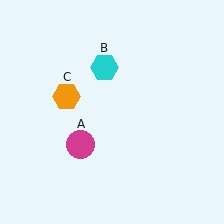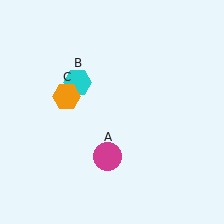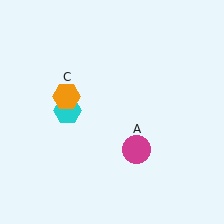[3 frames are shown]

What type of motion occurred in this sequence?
The magenta circle (object A), cyan hexagon (object B) rotated counterclockwise around the center of the scene.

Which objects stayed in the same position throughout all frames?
Orange hexagon (object C) remained stationary.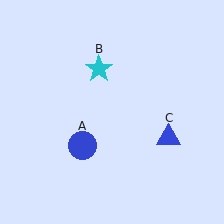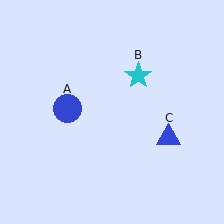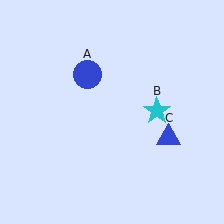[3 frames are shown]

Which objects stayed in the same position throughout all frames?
Blue triangle (object C) remained stationary.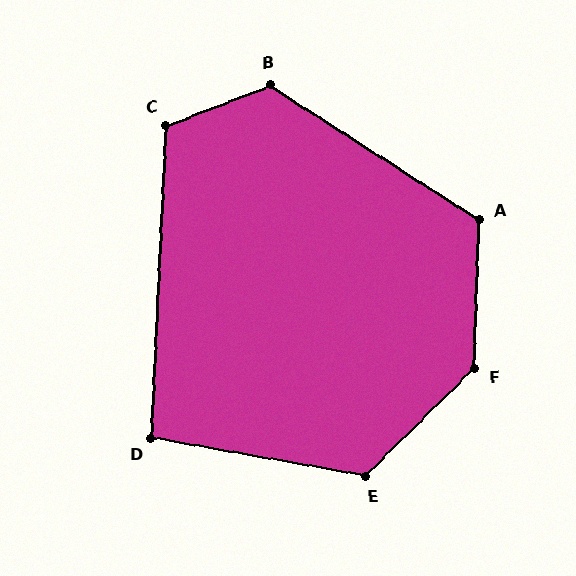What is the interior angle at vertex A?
Approximately 121 degrees (obtuse).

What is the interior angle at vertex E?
Approximately 125 degrees (obtuse).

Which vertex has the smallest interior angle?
D, at approximately 97 degrees.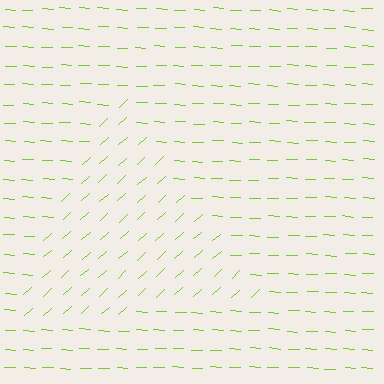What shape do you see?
I see a triangle.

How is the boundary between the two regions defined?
The boundary is defined purely by a change in line orientation (approximately 45 degrees difference). All lines are the same color and thickness.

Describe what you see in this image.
The image is filled with small lime line segments. A triangle region in the image has lines oriented differently from the surrounding lines, creating a visible texture boundary.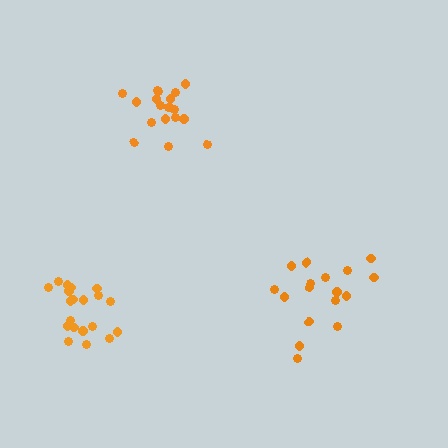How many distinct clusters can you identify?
There are 3 distinct clusters.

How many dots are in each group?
Group 1: 19 dots, Group 2: 20 dots, Group 3: 17 dots (56 total).